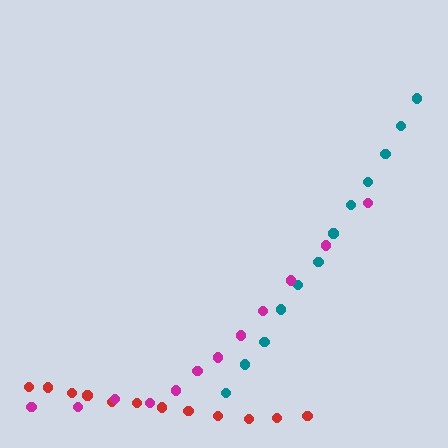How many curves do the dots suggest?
There are 3 distinct paths.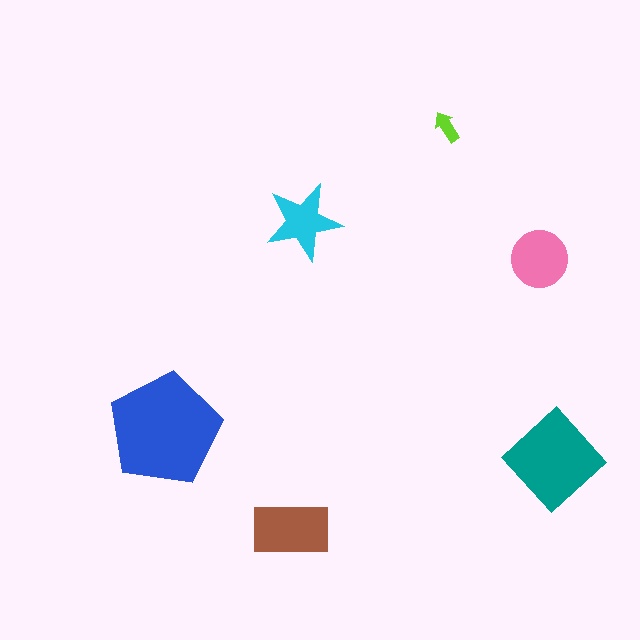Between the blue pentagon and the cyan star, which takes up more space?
The blue pentagon.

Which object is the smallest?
The lime arrow.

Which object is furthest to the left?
The blue pentagon is leftmost.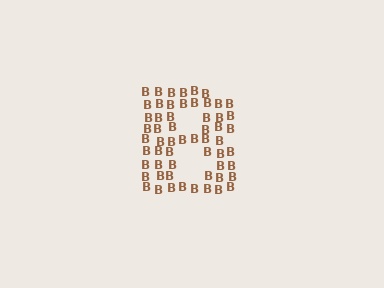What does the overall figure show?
The overall figure shows the letter B.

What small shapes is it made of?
It is made of small letter B's.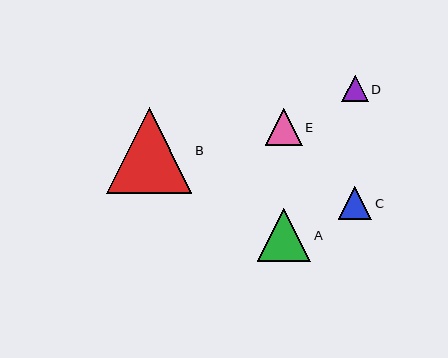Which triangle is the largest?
Triangle B is the largest with a size of approximately 86 pixels.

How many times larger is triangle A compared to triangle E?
Triangle A is approximately 1.5 times the size of triangle E.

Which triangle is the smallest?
Triangle D is the smallest with a size of approximately 26 pixels.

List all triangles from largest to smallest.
From largest to smallest: B, A, E, C, D.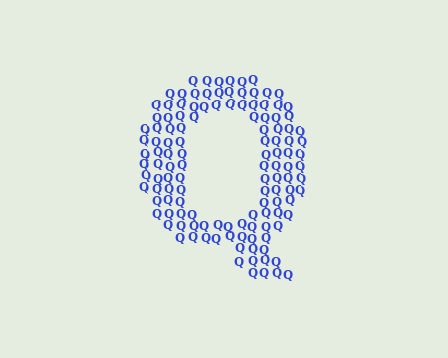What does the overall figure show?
The overall figure shows the letter Q.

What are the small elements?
The small elements are letter Q's.